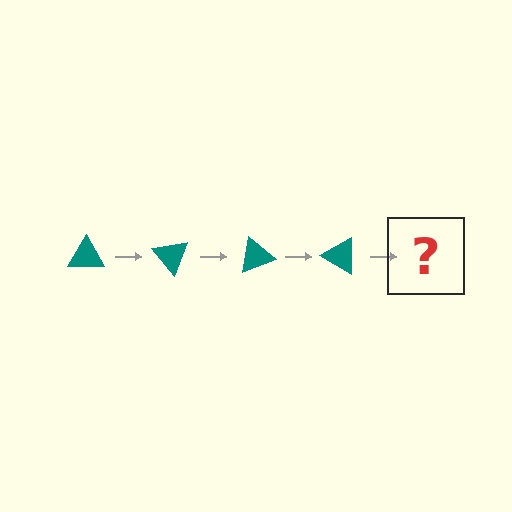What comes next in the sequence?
The next element should be a teal triangle rotated 200 degrees.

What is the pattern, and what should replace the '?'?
The pattern is that the triangle rotates 50 degrees each step. The '?' should be a teal triangle rotated 200 degrees.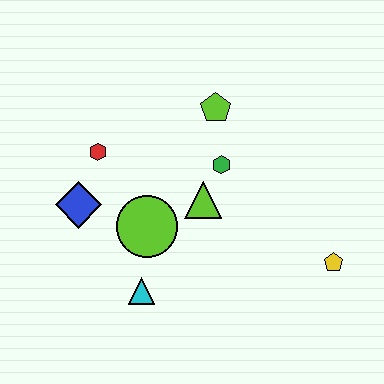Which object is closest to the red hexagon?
The blue diamond is closest to the red hexagon.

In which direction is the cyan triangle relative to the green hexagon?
The cyan triangle is below the green hexagon.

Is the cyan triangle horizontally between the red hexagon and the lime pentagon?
Yes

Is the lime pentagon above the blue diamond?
Yes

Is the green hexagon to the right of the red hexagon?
Yes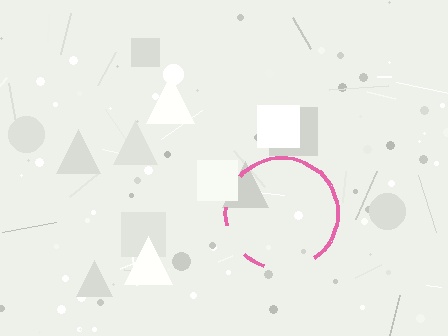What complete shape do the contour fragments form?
The contour fragments form a circle.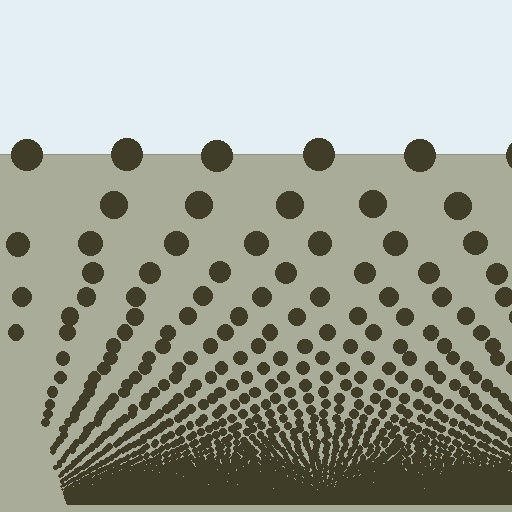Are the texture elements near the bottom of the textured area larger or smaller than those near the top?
Smaller. The gradient is inverted — elements near the bottom are smaller and denser.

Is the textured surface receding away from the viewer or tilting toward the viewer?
The surface appears to tilt toward the viewer. Texture elements get larger and sparser toward the top.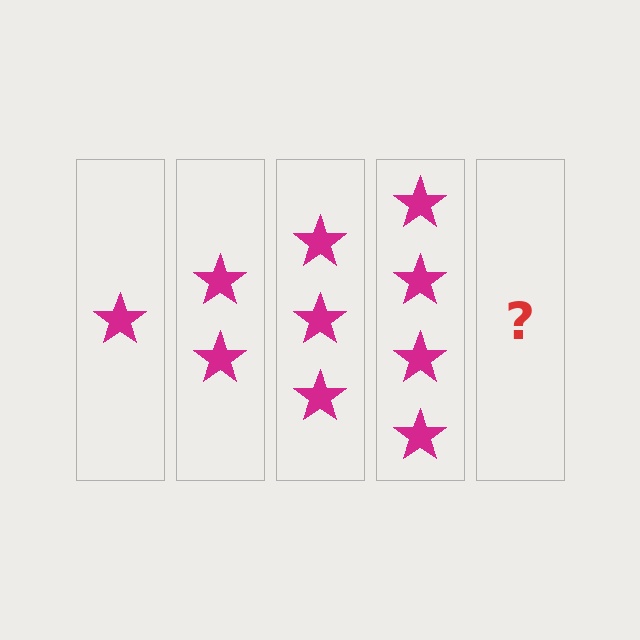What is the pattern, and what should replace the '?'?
The pattern is that each step adds one more star. The '?' should be 5 stars.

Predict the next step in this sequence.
The next step is 5 stars.